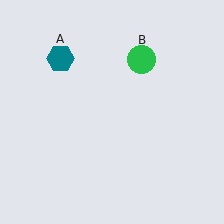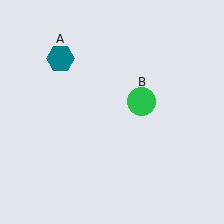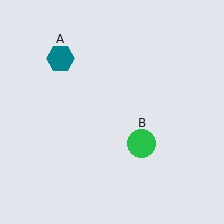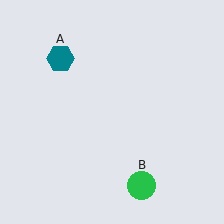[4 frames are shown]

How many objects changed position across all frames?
1 object changed position: green circle (object B).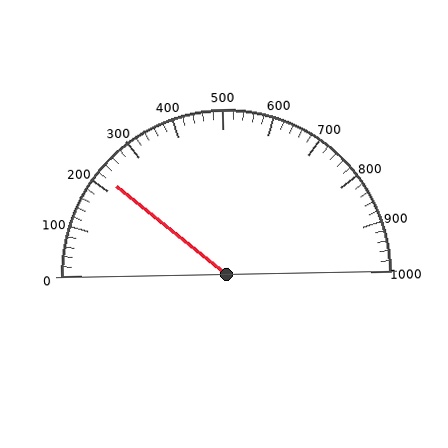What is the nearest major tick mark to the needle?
The nearest major tick mark is 200.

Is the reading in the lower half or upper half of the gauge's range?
The reading is in the lower half of the range (0 to 1000).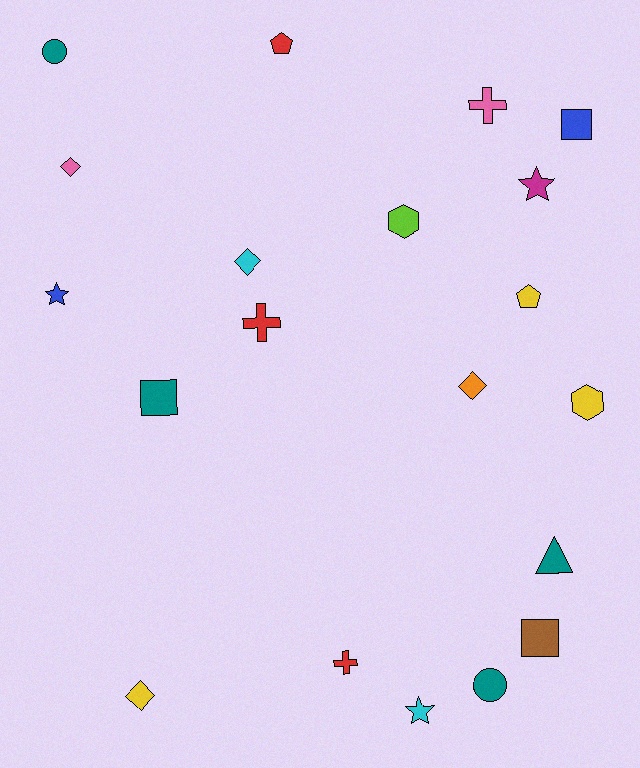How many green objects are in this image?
There are no green objects.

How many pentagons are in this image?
There are 2 pentagons.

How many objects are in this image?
There are 20 objects.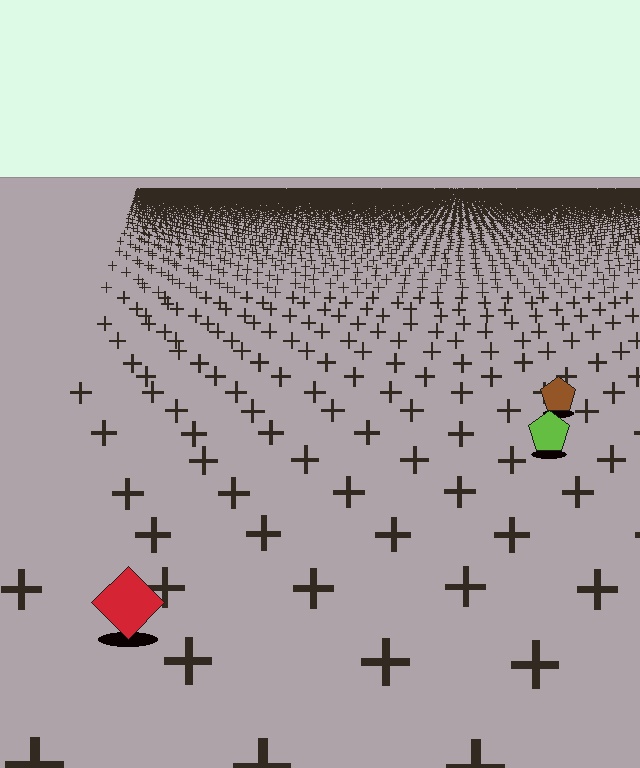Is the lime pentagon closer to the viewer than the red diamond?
No. The red diamond is closer — you can tell from the texture gradient: the ground texture is coarser near it.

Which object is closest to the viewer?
The red diamond is closest. The texture marks near it are larger and more spread out.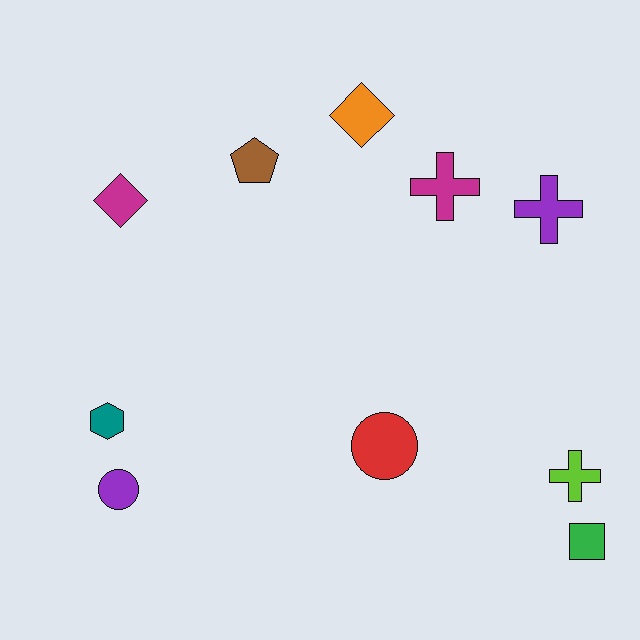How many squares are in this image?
There is 1 square.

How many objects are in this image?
There are 10 objects.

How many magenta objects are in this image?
There are 2 magenta objects.